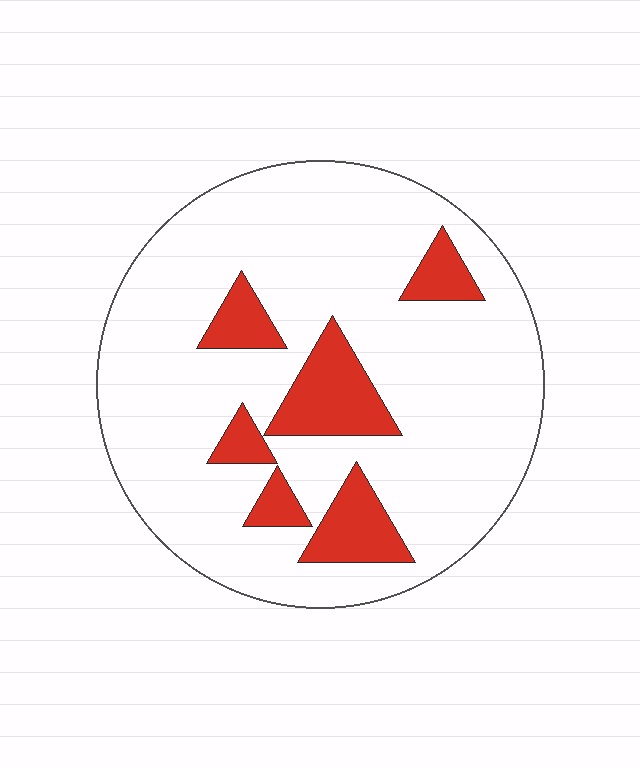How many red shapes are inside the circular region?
6.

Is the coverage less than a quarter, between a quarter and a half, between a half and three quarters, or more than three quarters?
Less than a quarter.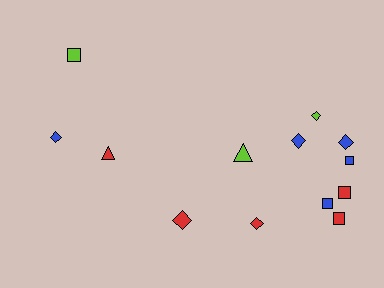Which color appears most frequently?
Red, with 5 objects.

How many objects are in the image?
There are 13 objects.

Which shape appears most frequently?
Diamond, with 6 objects.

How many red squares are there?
There are 2 red squares.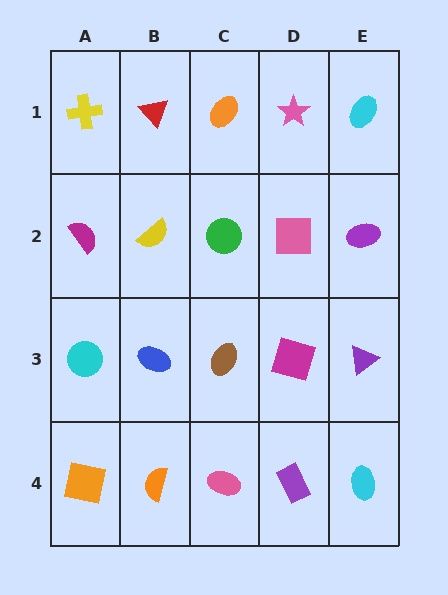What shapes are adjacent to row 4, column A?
A cyan circle (row 3, column A), an orange semicircle (row 4, column B).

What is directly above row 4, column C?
A brown ellipse.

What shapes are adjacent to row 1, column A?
A magenta semicircle (row 2, column A), a red triangle (row 1, column B).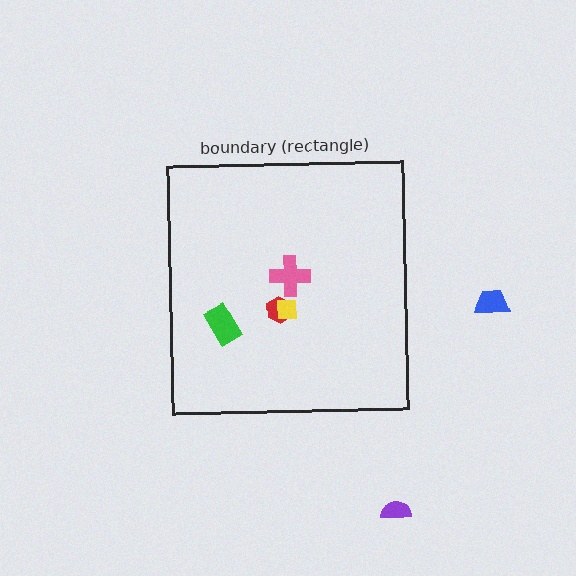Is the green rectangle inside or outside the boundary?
Inside.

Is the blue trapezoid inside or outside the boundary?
Outside.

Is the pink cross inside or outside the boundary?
Inside.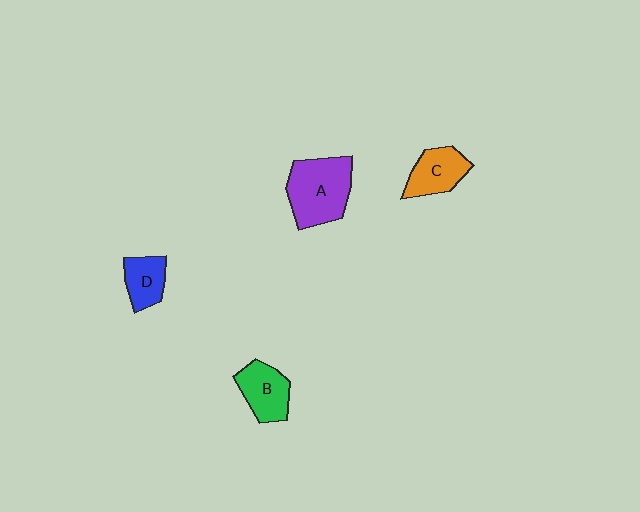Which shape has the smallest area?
Shape D (blue).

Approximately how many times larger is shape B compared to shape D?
Approximately 1.3 times.